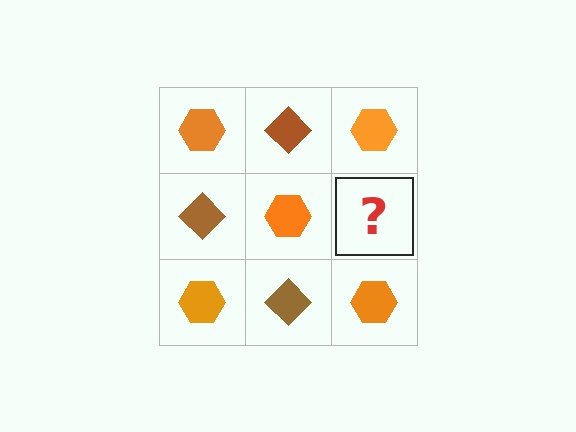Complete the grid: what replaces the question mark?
The question mark should be replaced with a brown diamond.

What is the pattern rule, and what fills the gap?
The rule is that it alternates orange hexagon and brown diamond in a checkerboard pattern. The gap should be filled with a brown diamond.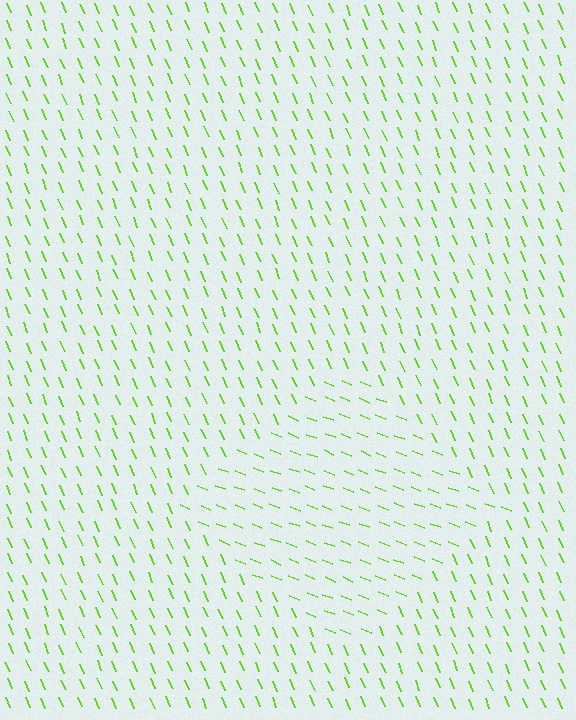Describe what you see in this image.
The image is filled with small lime line segments. A diamond region in the image has lines oriented differently from the surrounding lines, creating a visible texture boundary.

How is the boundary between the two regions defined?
The boundary is defined purely by a change in line orientation (approximately 45 degrees difference). All lines are the same color and thickness.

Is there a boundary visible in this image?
Yes, there is a texture boundary formed by a change in line orientation.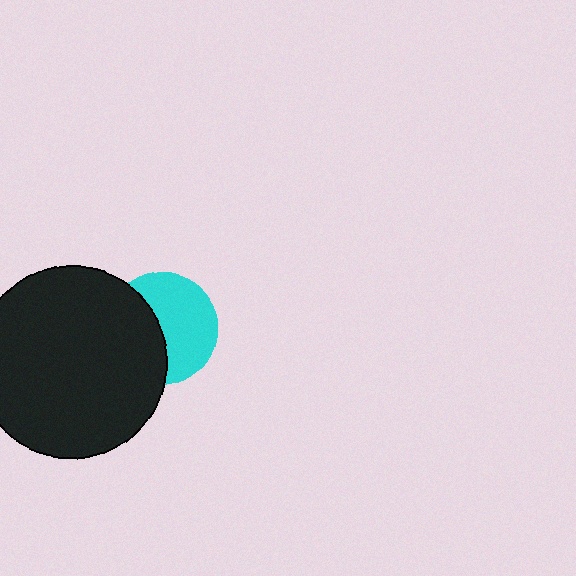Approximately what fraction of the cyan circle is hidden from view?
Roughly 44% of the cyan circle is hidden behind the black circle.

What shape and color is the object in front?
The object in front is a black circle.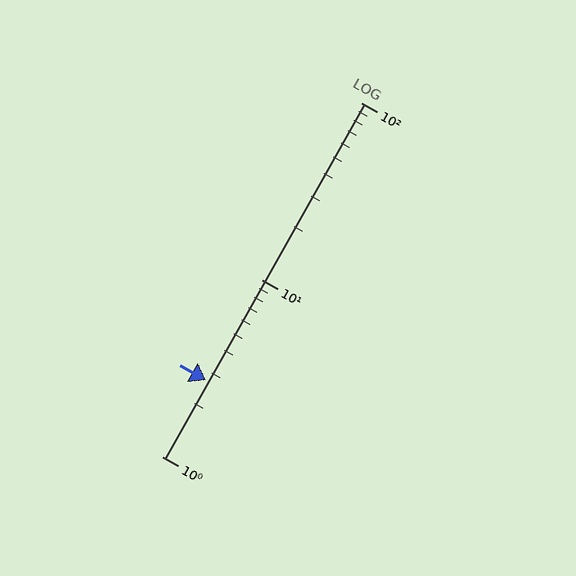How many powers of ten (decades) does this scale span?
The scale spans 2 decades, from 1 to 100.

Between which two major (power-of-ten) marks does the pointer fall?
The pointer is between 1 and 10.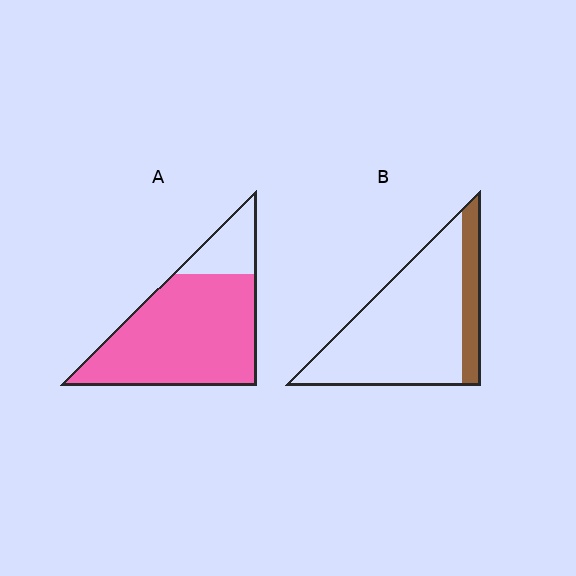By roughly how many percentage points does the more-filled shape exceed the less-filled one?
By roughly 65 percentage points (A over B).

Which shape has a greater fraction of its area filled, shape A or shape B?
Shape A.